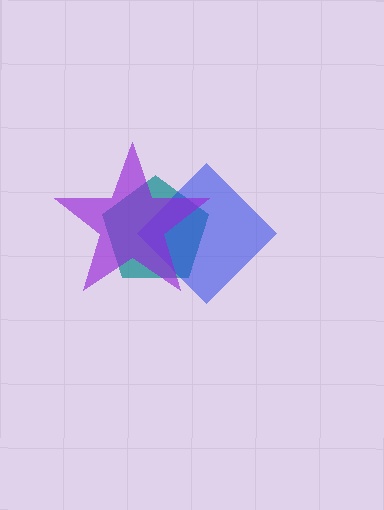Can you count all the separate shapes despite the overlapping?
Yes, there are 3 separate shapes.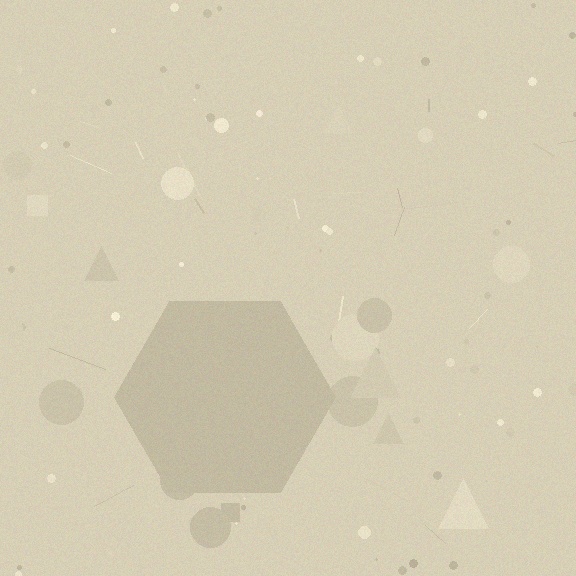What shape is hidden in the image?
A hexagon is hidden in the image.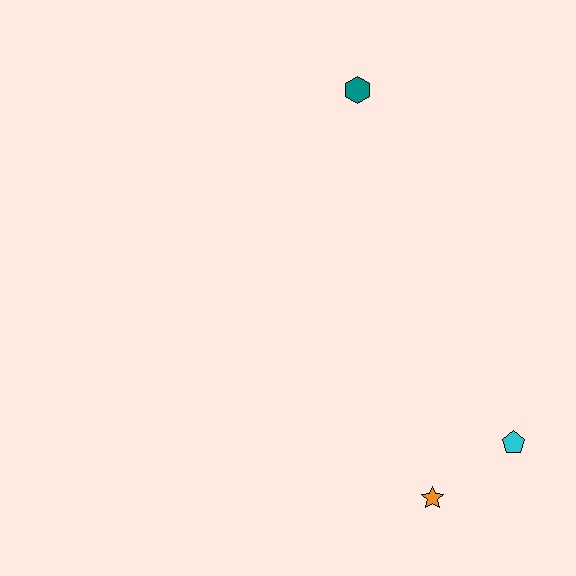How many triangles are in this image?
There are no triangles.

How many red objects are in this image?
There are no red objects.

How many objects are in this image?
There are 3 objects.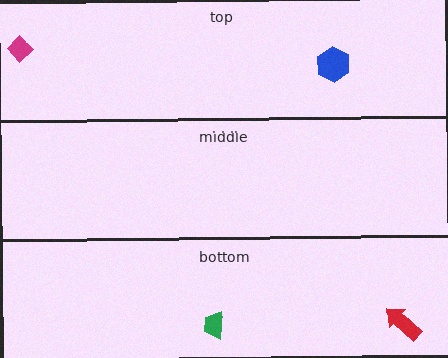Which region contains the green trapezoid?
The bottom region.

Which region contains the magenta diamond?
The top region.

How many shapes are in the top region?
2.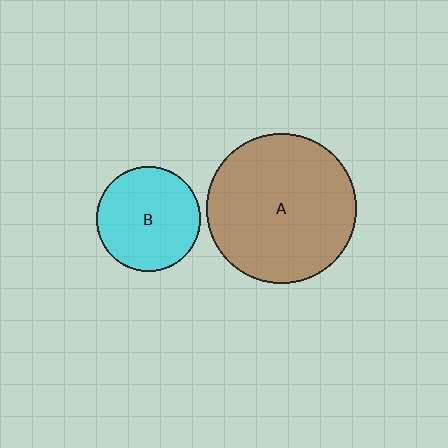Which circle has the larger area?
Circle A (brown).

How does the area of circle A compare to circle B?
Approximately 2.1 times.